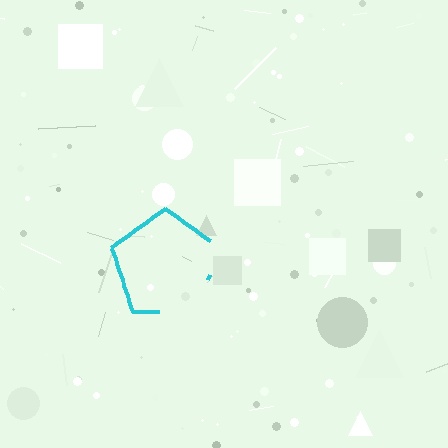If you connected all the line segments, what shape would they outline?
They would outline a pentagon.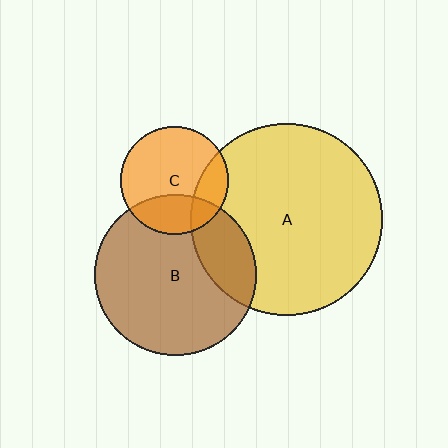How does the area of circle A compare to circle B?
Approximately 1.4 times.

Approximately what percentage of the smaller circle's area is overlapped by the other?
Approximately 20%.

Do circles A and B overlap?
Yes.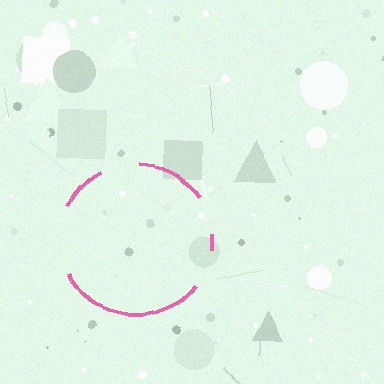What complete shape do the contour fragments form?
The contour fragments form a circle.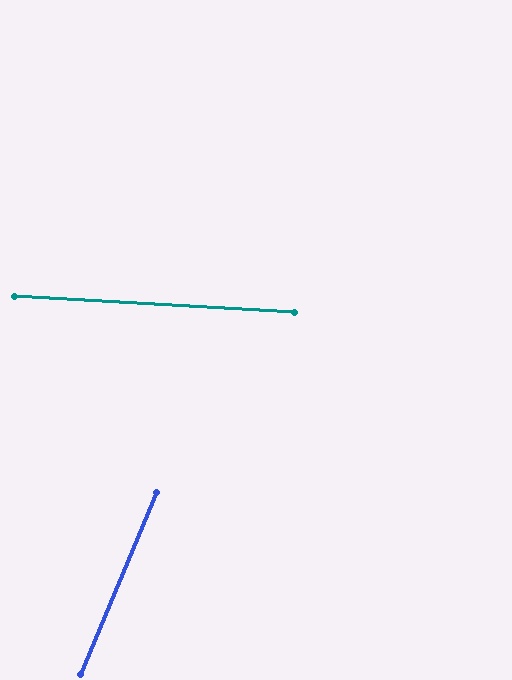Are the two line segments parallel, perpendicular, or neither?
Neither parallel nor perpendicular — they differ by about 71°.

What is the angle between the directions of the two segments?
Approximately 71 degrees.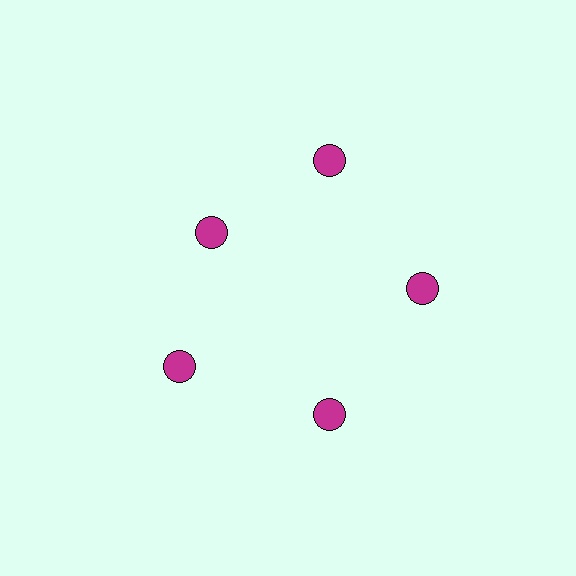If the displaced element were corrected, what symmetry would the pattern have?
It would have 5-fold rotational symmetry — the pattern would map onto itself every 72 degrees.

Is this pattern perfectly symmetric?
No. The 5 magenta circles are arranged in a ring, but one element near the 10 o'clock position is pulled inward toward the center, breaking the 5-fold rotational symmetry.